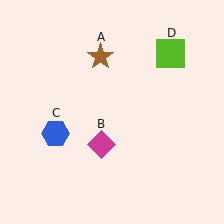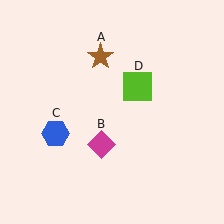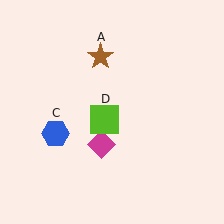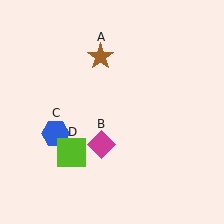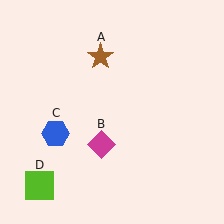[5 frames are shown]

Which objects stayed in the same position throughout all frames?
Brown star (object A) and magenta diamond (object B) and blue hexagon (object C) remained stationary.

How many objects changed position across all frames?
1 object changed position: lime square (object D).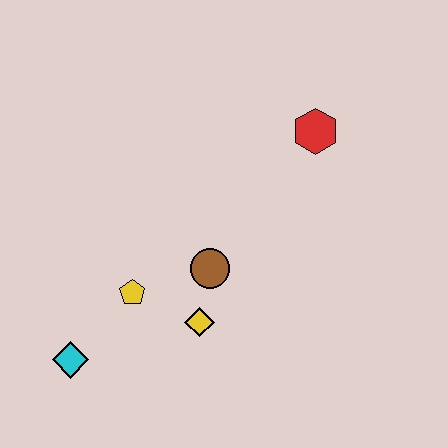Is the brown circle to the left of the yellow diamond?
No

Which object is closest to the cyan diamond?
The yellow pentagon is closest to the cyan diamond.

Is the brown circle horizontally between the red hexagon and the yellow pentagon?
Yes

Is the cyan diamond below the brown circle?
Yes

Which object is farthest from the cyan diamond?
The red hexagon is farthest from the cyan diamond.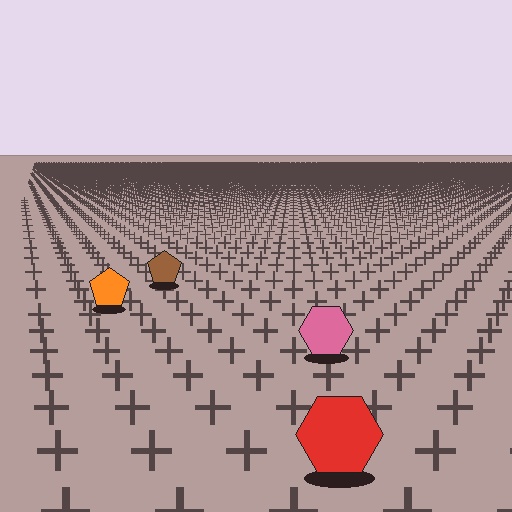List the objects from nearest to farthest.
From nearest to farthest: the red hexagon, the pink hexagon, the orange pentagon, the brown pentagon.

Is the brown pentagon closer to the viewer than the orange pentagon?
No. The orange pentagon is closer — you can tell from the texture gradient: the ground texture is coarser near it.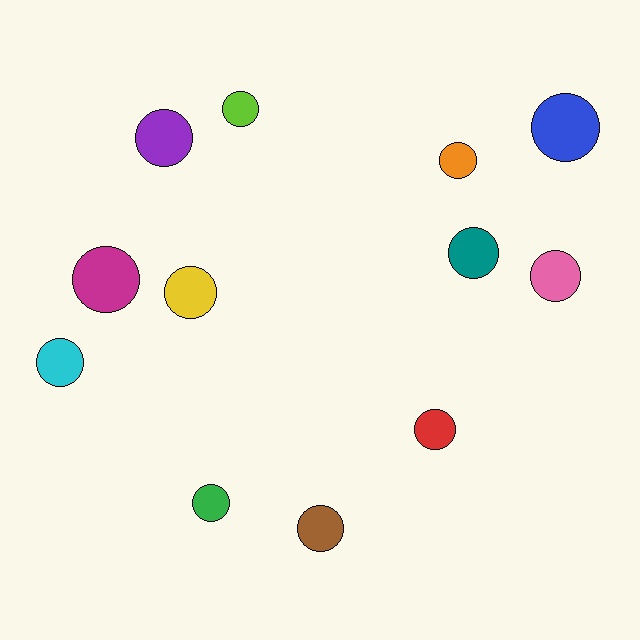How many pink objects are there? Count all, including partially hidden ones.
There is 1 pink object.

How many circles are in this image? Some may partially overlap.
There are 12 circles.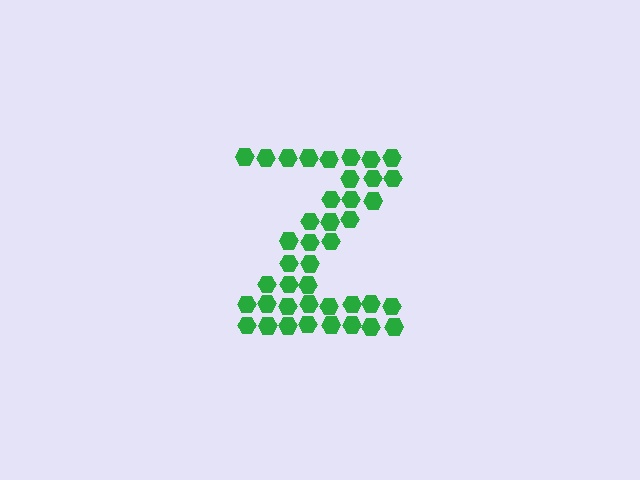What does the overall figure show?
The overall figure shows the letter Z.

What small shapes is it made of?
It is made of small hexagons.